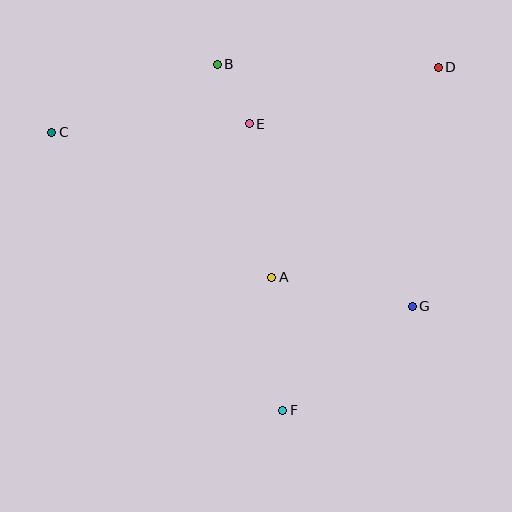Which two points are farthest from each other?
Points C and G are farthest from each other.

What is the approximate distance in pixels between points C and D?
The distance between C and D is approximately 392 pixels.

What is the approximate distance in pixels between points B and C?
The distance between B and C is approximately 179 pixels.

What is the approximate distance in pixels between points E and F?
The distance between E and F is approximately 288 pixels.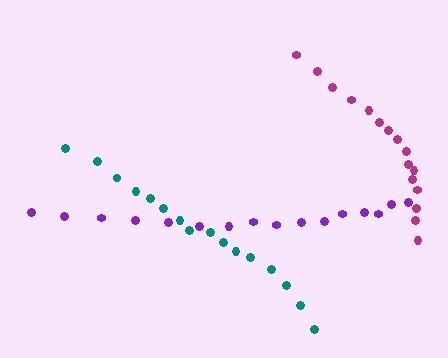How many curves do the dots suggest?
There are 3 distinct paths.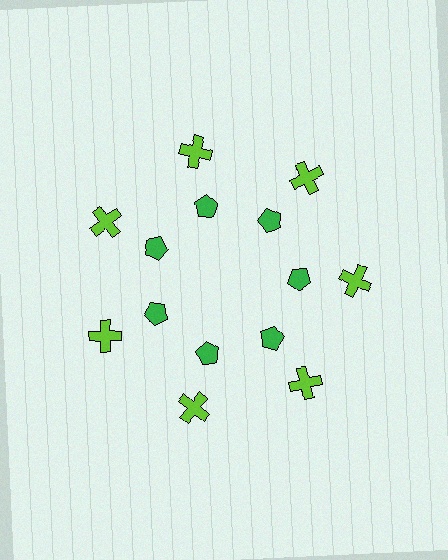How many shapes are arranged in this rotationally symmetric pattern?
There are 14 shapes, arranged in 7 groups of 2.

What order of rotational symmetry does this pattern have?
This pattern has 7-fold rotational symmetry.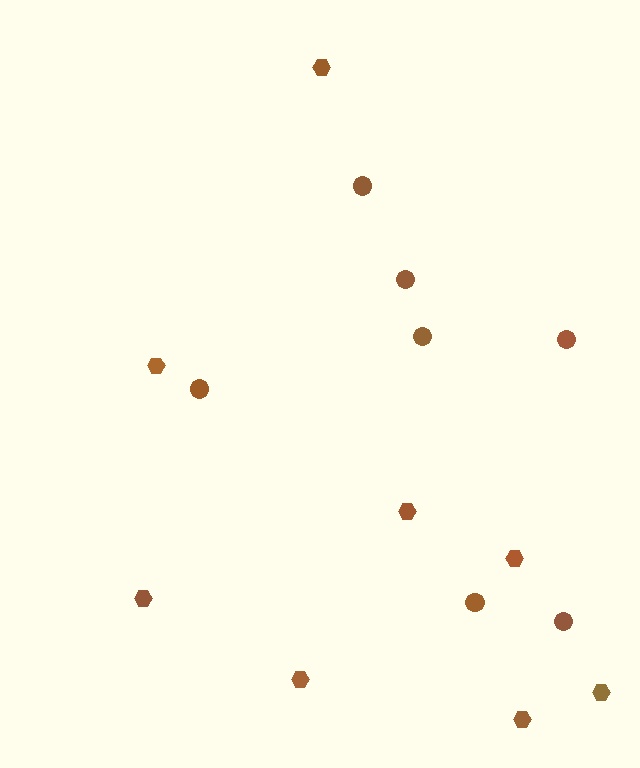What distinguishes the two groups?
There are 2 groups: one group of circles (7) and one group of hexagons (8).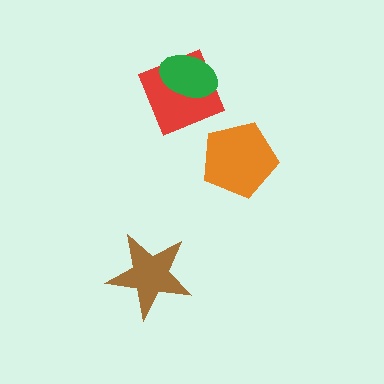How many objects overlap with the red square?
1 object overlaps with the red square.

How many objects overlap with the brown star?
0 objects overlap with the brown star.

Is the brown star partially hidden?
No, no other shape covers it.